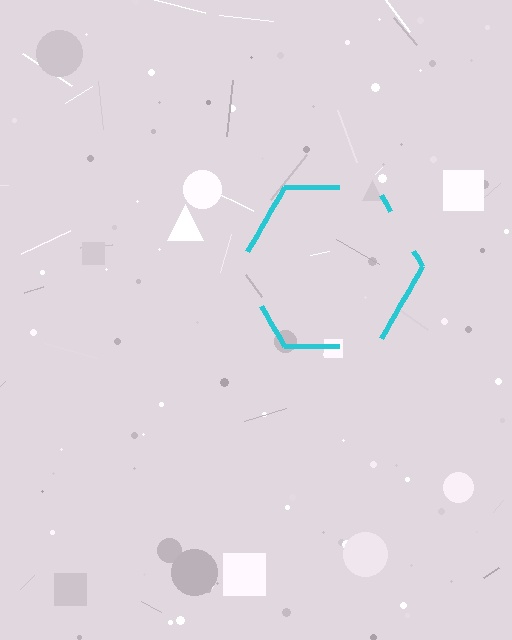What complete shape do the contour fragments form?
The contour fragments form a hexagon.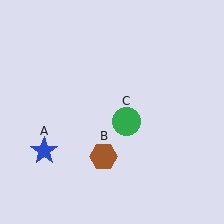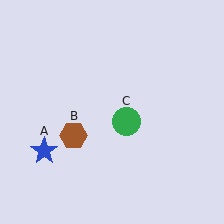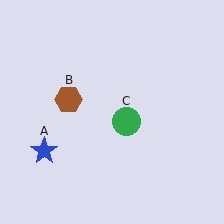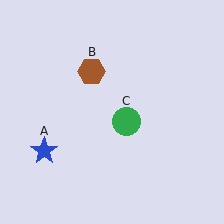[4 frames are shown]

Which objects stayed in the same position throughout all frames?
Blue star (object A) and green circle (object C) remained stationary.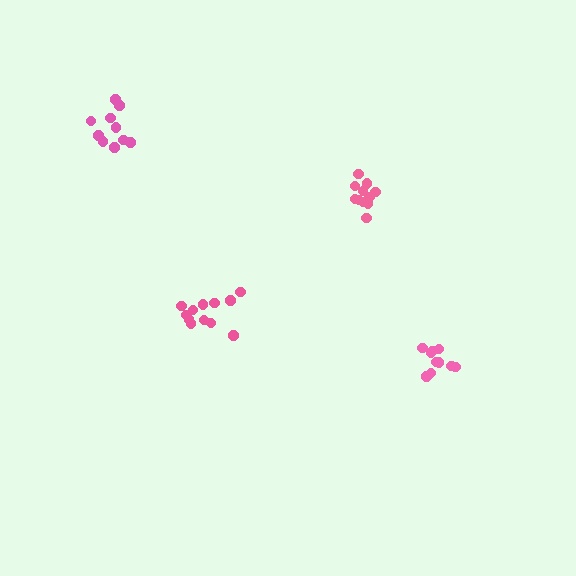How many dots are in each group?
Group 1: 10 dots, Group 2: 12 dots, Group 3: 11 dots, Group 4: 10 dots (43 total).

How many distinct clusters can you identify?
There are 4 distinct clusters.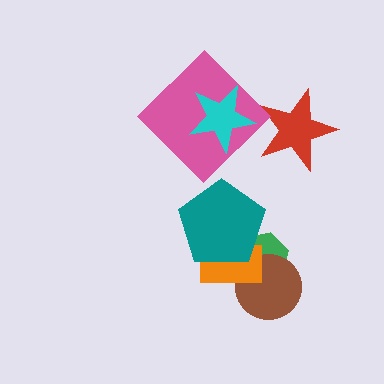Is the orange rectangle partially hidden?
Yes, it is partially covered by another shape.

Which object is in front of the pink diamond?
The cyan star is in front of the pink diamond.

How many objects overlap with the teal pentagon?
2 objects overlap with the teal pentagon.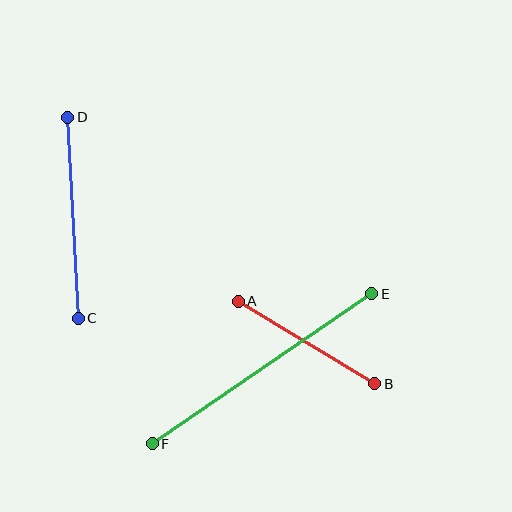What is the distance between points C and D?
The distance is approximately 201 pixels.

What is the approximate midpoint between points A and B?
The midpoint is at approximately (306, 343) pixels.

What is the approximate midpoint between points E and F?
The midpoint is at approximately (262, 369) pixels.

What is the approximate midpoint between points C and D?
The midpoint is at approximately (73, 218) pixels.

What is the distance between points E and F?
The distance is approximately 266 pixels.